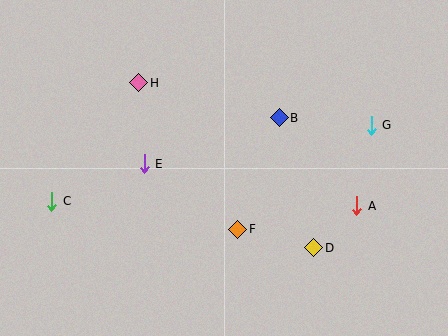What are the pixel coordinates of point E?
Point E is at (144, 164).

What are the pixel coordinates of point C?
Point C is at (52, 201).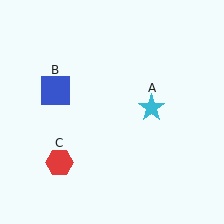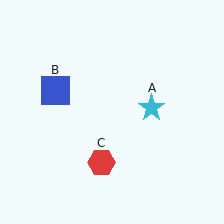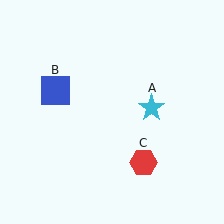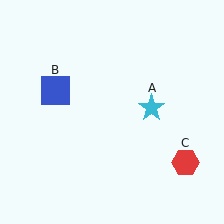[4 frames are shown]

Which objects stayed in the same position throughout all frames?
Cyan star (object A) and blue square (object B) remained stationary.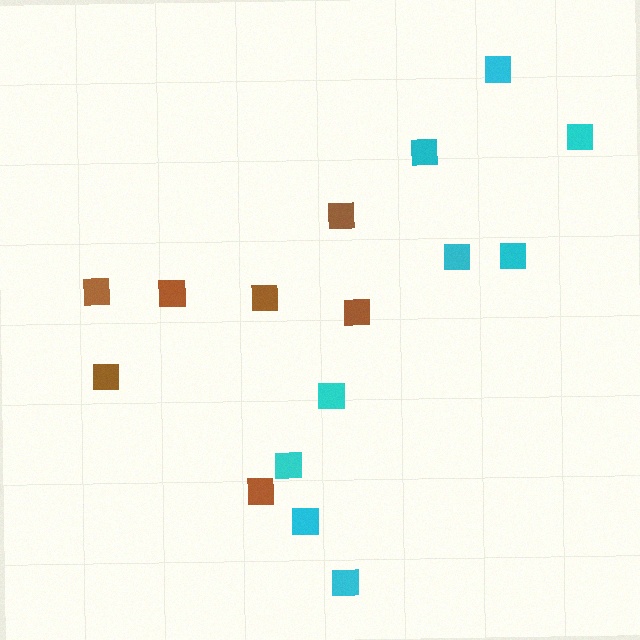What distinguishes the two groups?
There are 2 groups: one group of cyan squares (9) and one group of brown squares (7).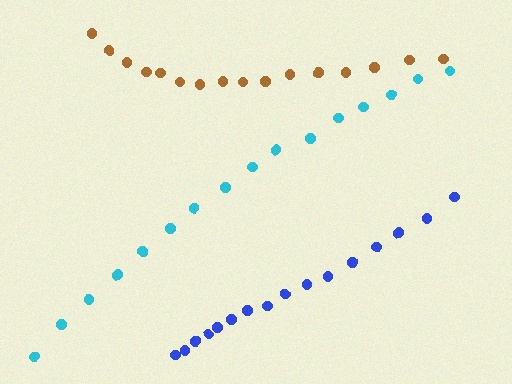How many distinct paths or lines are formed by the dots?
There are 3 distinct paths.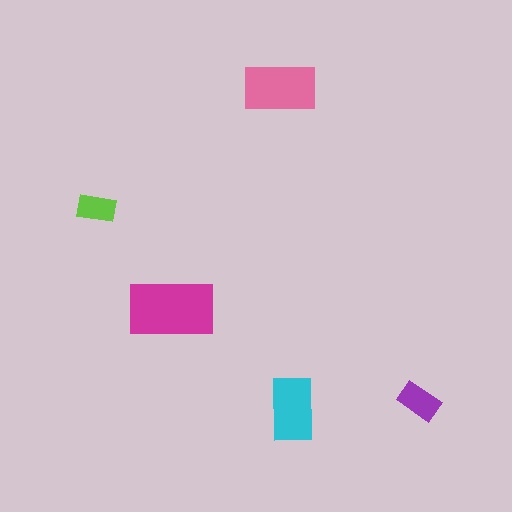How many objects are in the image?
There are 5 objects in the image.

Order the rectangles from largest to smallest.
the magenta one, the pink one, the cyan one, the purple one, the lime one.